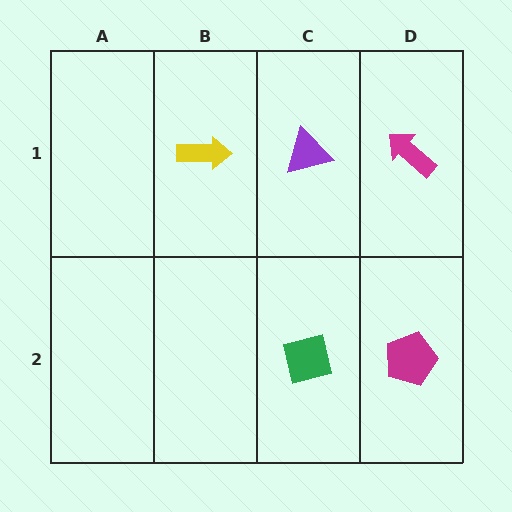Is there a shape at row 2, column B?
No, that cell is empty.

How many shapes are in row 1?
3 shapes.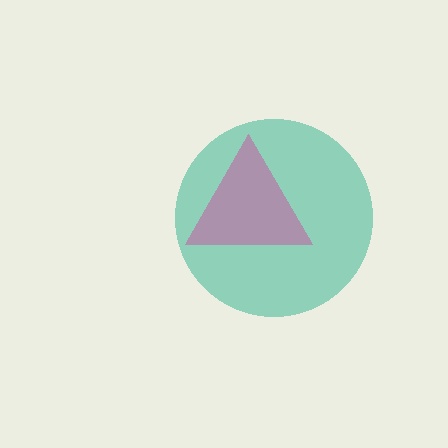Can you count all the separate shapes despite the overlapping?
Yes, there are 2 separate shapes.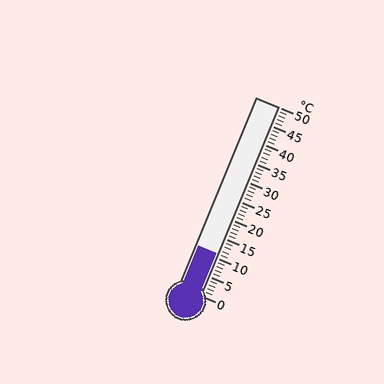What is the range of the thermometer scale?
The thermometer scale ranges from 0°C to 50°C.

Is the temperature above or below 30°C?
The temperature is below 30°C.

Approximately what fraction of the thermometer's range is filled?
The thermometer is filled to approximately 20% of its range.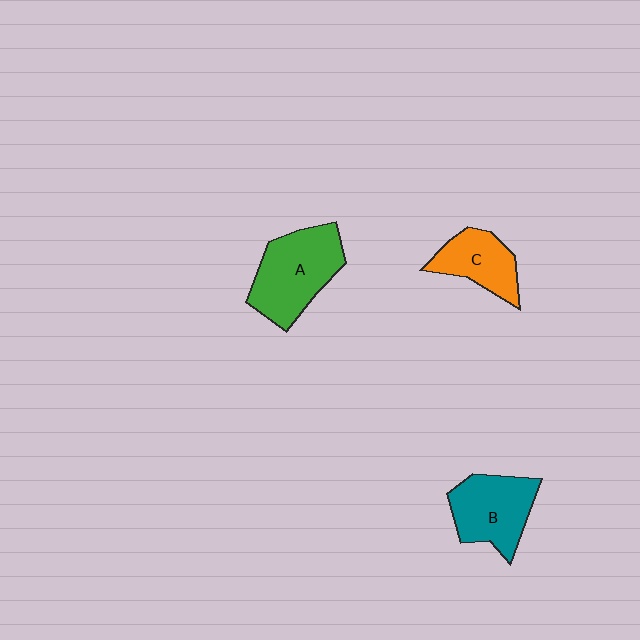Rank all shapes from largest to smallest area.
From largest to smallest: A (green), B (teal), C (orange).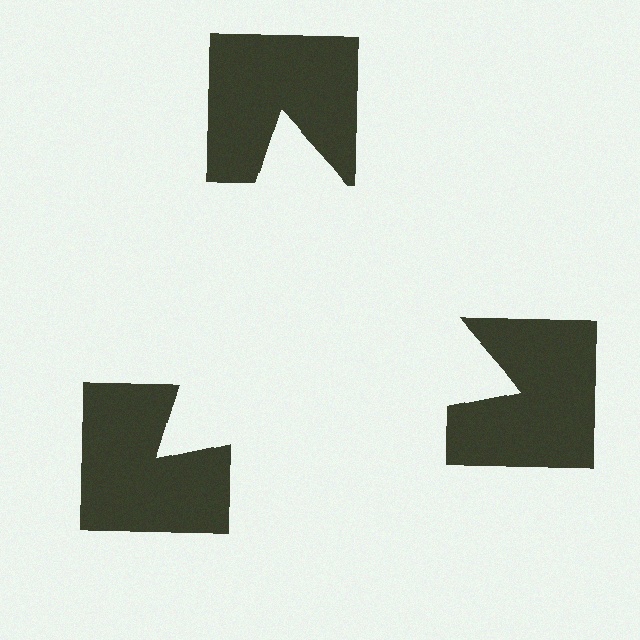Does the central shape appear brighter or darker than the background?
It typically appears slightly brighter than the background, even though no actual brightness change is drawn.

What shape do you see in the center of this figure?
An illusory triangle — its edges are inferred from the aligned wedge cuts in the notched squares, not physically drawn.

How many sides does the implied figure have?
3 sides.